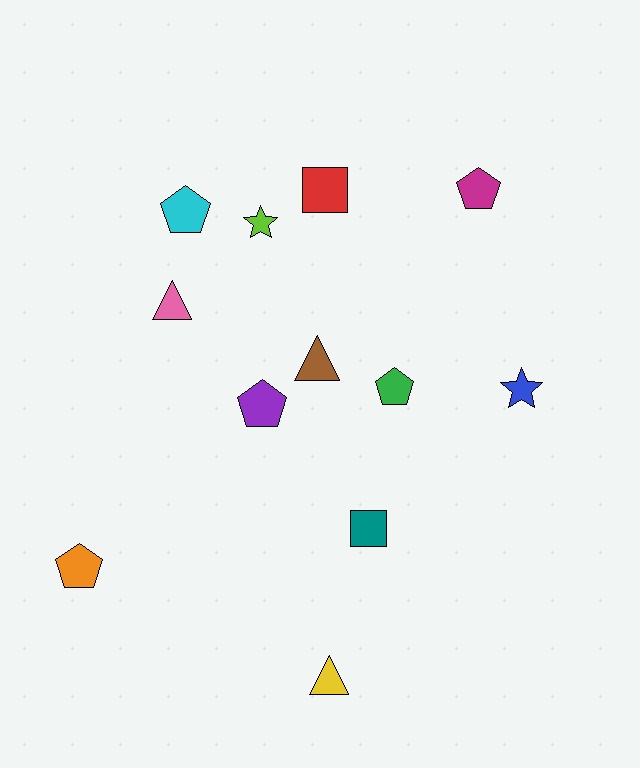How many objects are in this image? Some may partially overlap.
There are 12 objects.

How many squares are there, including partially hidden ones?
There are 2 squares.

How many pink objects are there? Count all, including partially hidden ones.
There is 1 pink object.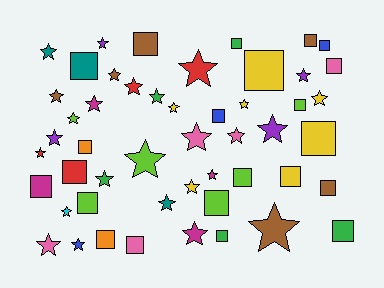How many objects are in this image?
There are 50 objects.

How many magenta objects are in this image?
There are 4 magenta objects.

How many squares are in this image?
There are 22 squares.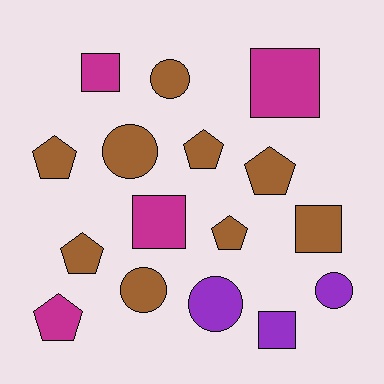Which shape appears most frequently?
Pentagon, with 6 objects.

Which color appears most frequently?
Brown, with 9 objects.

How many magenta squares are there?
There are 3 magenta squares.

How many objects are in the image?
There are 16 objects.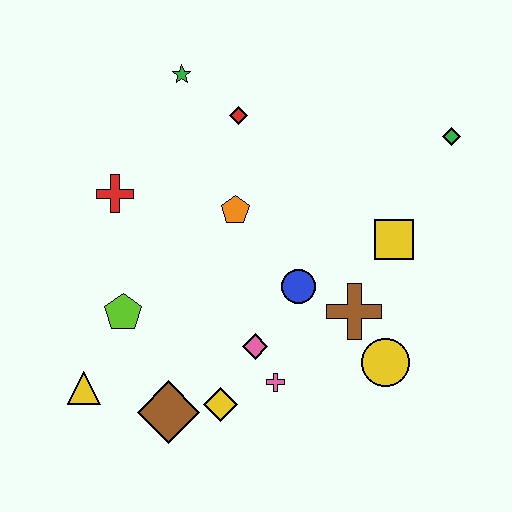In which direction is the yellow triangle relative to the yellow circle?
The yellow triangle is to the left of the yellow circle.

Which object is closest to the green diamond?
The yellow square is closest to the green diamond.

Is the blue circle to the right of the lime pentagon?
Yes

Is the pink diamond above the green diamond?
No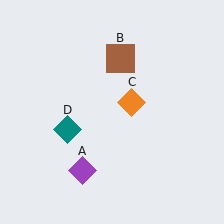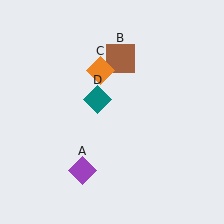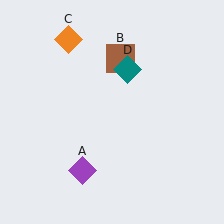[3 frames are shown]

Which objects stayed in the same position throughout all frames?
Purple diamond (object A) and brown square (object B) remained stationary.